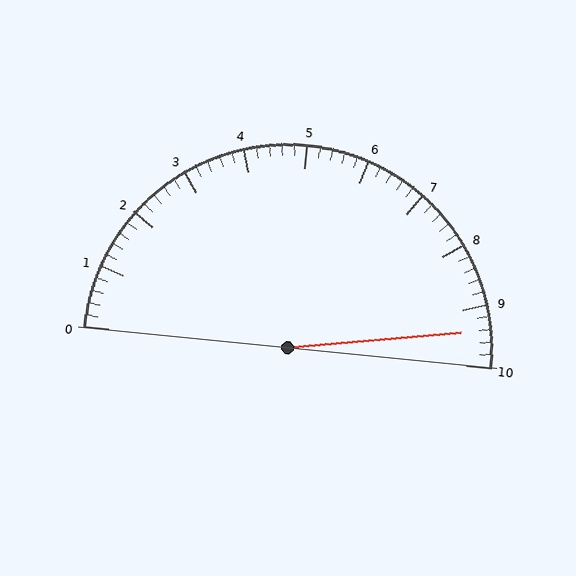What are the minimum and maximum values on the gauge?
The gauge ranges from 0 to 10.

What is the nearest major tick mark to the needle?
The nearest major tick mark is 9.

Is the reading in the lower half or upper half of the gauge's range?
The reading is in the upper half of the range (0 to 10).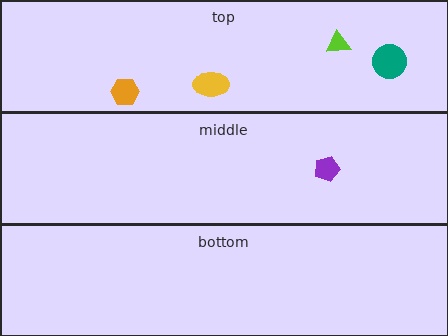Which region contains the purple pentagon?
The middle region.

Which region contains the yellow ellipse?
The top region.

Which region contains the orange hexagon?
The top region.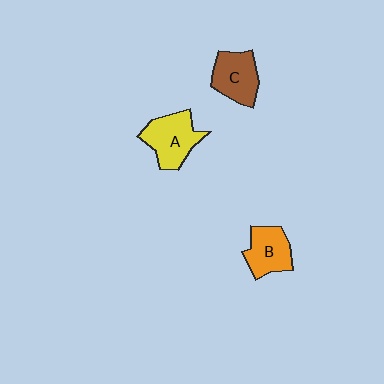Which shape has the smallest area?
Shape B (orange).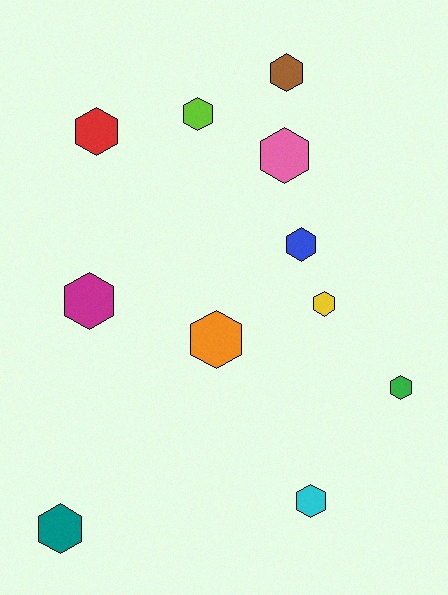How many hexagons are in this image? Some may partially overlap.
There are 11 hexagons.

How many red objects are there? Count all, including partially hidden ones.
There is 1 red object.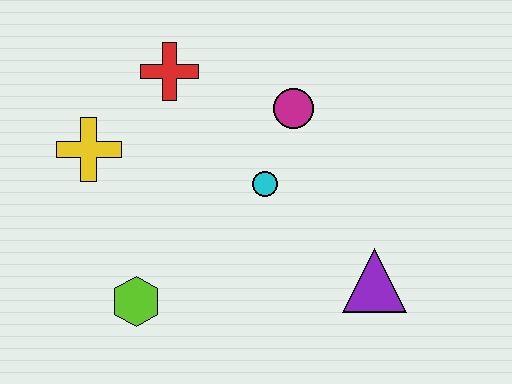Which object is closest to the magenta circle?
The cyan circle is closest to the magenta circle.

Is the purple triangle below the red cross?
Yes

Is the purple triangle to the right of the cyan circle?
Yes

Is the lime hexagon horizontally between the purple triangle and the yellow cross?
Yes